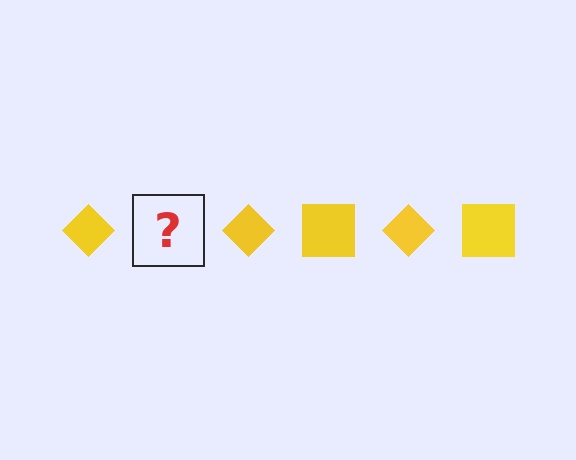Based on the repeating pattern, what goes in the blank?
The blank should be a yellow square.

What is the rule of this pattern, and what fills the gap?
The rule is that the pattern cycles through diamond, square shapes in yellow. The gap should be filled with a yellow square.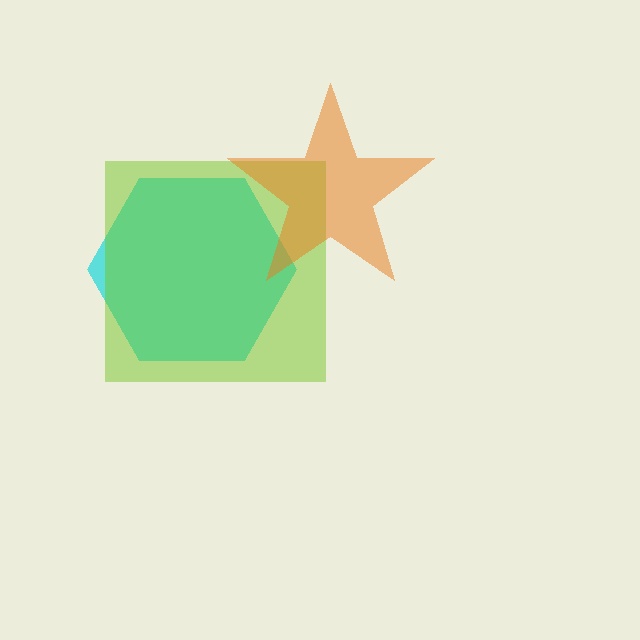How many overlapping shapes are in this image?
There are 3 overlapping shapes in the image.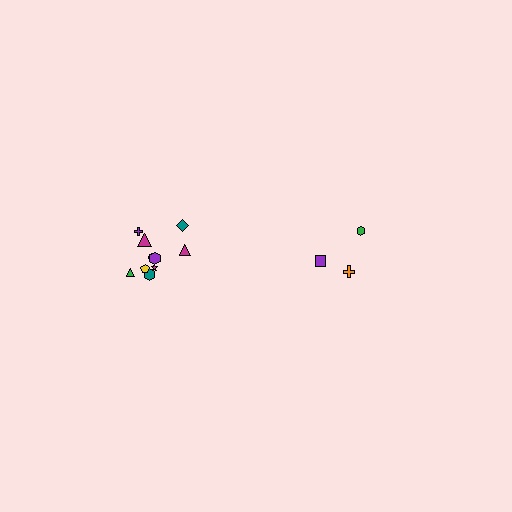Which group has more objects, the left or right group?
The left group.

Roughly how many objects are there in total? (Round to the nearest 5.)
Roughly 15 objects in total.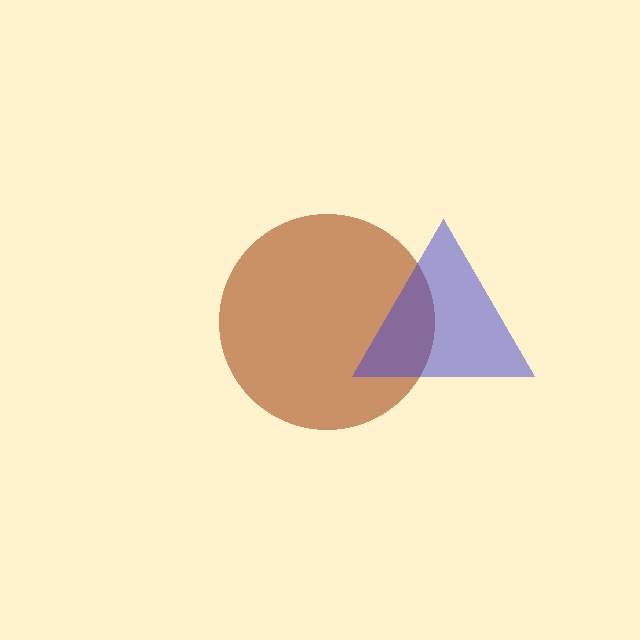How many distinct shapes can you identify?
There are 2 distinct shapes: a brown circle, a blue triangle.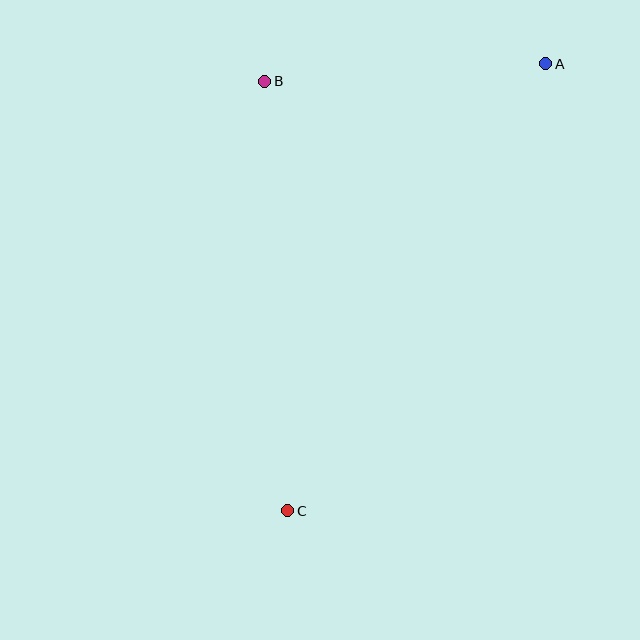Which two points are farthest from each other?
Points A and C are farthest from each other.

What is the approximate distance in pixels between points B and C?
The distance between B and C is approximately 430 pixels.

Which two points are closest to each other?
Points A and B are closest to each other.